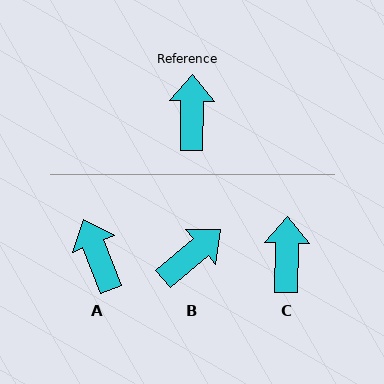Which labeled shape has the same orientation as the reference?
C.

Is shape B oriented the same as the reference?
No, it is off by about 49 degrees.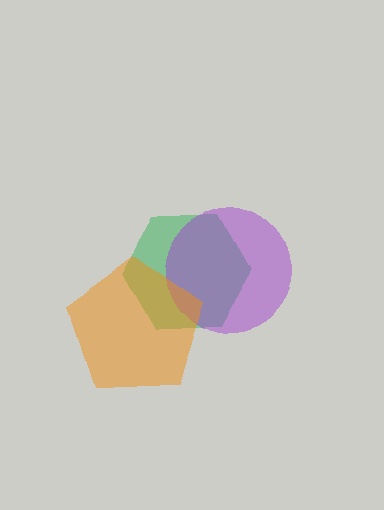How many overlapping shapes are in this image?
There are 3 overlapping shapes in the image.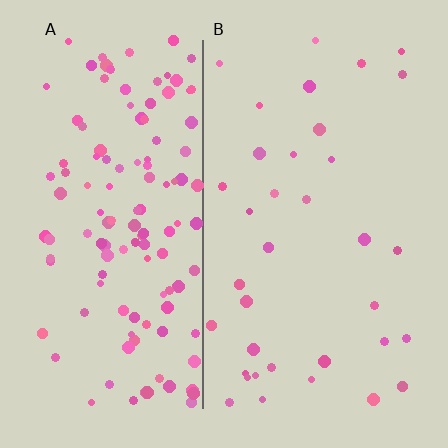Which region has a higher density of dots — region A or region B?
A (the left).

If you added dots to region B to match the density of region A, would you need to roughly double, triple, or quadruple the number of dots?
Approximately quadruple.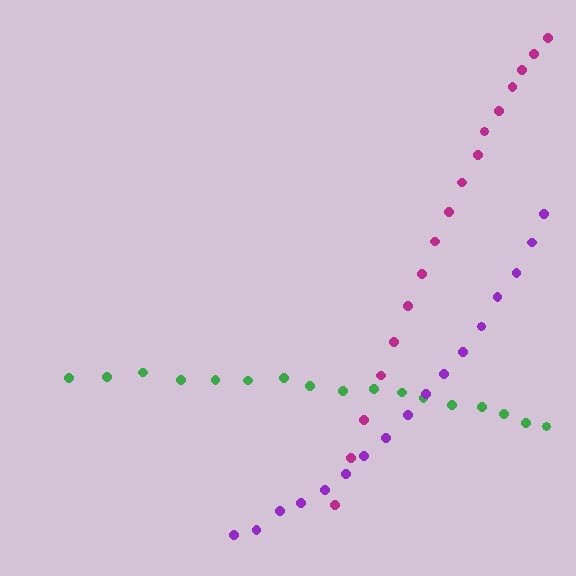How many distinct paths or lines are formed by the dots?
There are 3 distinct paths.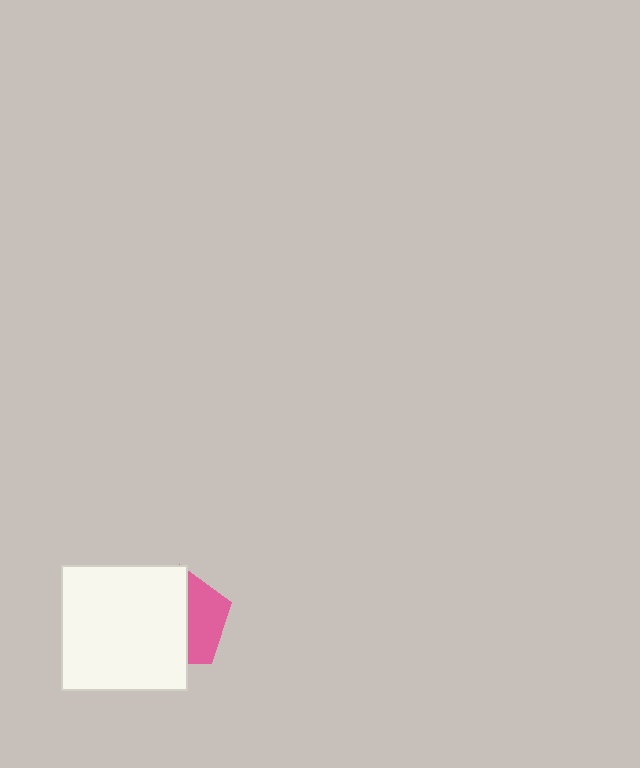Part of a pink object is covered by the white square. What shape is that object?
It is a pentagon.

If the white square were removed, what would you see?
You would see the complete pink pentagon.